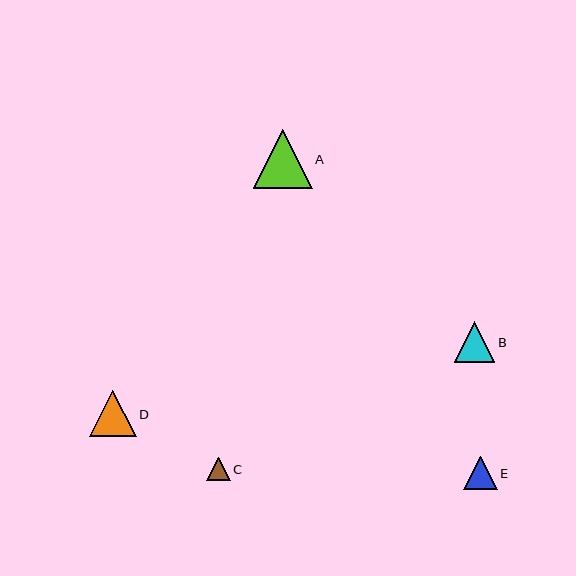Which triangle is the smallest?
Triangle C is the smallest with a size of approximately 23 pixels.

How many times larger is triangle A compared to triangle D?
Triangle A is approximately 1.3 times the size of triangle D.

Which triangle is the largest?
Triangle A is the largest with a size of approximately 59 pixels.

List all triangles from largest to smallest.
From largest to smallest: A, D, B, E, C.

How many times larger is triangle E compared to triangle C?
Triangle E is approximately 1.4 times the size of triangle C.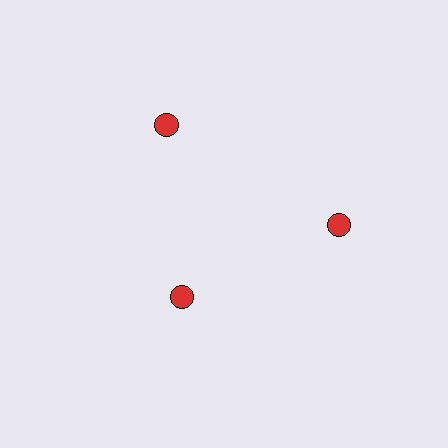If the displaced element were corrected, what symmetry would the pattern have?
It would have 3-fold rotational symmetry — the pattern would map onto itself every 120 degrees.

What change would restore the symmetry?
The symmetry would be restored by moving it outward, back onto the ring so that all 3 circles sit at equal angles and equal distance from the center.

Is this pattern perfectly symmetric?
No. The 3 red circles are arranged in a ring, but one element near the 7 o'clock position is pulled inward toward the center, breaking the 3-fold rotational symmetry.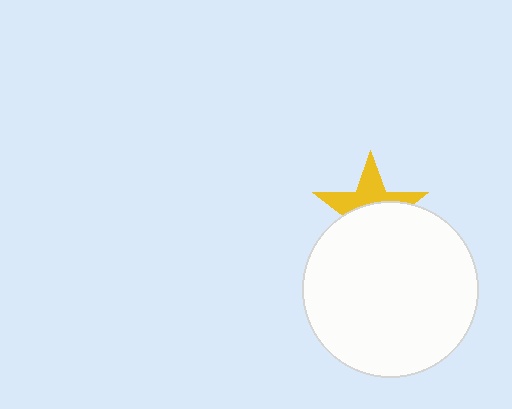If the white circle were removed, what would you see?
You would see the complete yellow star.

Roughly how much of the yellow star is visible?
A small part of it is visible (roughly 45%).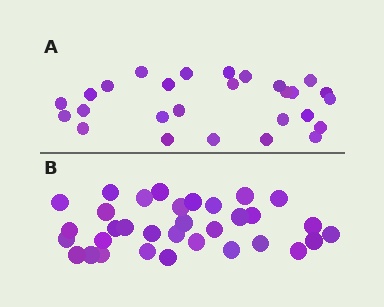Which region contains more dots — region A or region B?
Region B (the bottom region) has more dots.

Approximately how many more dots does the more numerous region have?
Region B has about 6 more dots than region A.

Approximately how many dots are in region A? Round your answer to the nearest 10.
About 30 dots. (The exact count is 27, which rounds to 30.)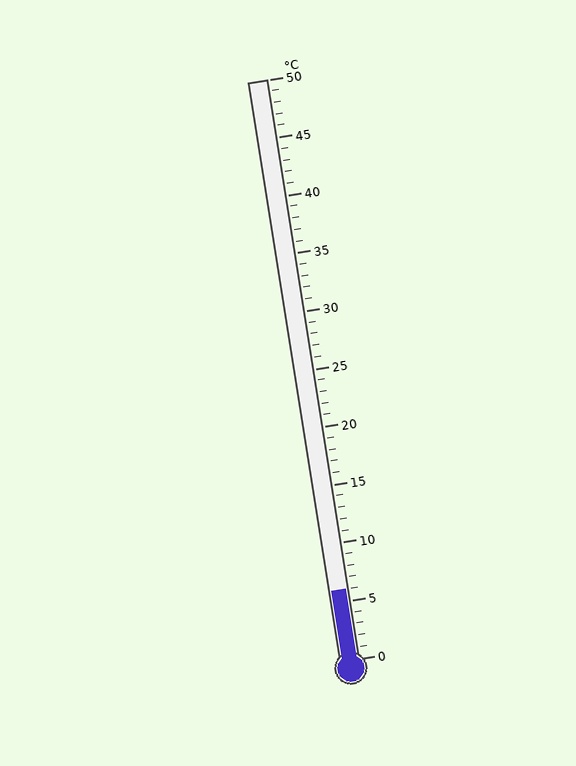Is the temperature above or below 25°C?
The temperature is below 25°C.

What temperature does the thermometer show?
The thermometer shows approximately 6°C.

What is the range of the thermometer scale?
The thermometer scale ranges from 0°C to 50°C.